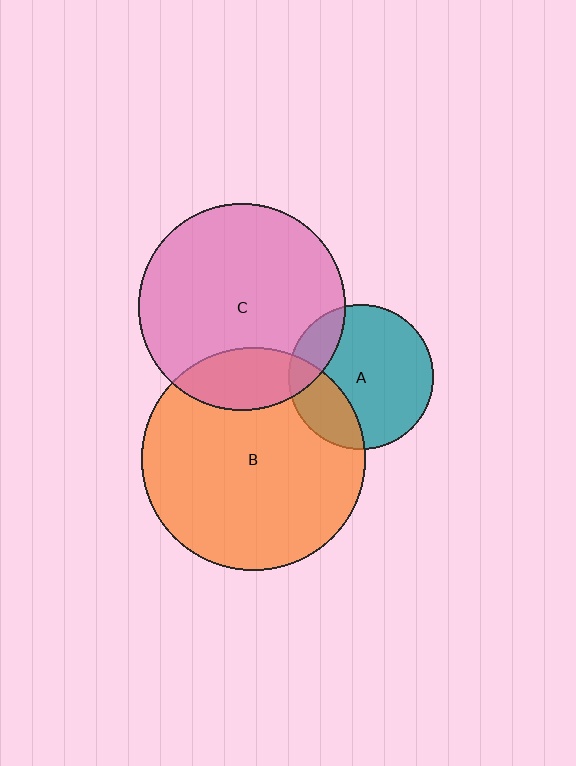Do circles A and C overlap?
Yes.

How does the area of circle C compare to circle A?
Approximately 2.0 times.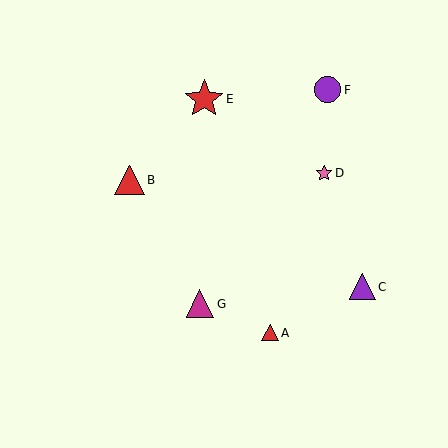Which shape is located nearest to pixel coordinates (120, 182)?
The red triangle (labeled B) at (130, 180) is nearest to that location.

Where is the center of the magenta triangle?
The center of the magenta triangle is at (200, 304).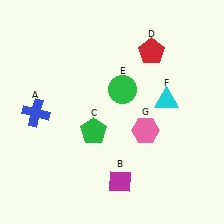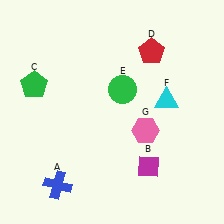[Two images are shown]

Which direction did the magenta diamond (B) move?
The magenta diamond (B) moved right.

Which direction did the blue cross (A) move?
The blue cross (A) moved down.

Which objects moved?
The objects that moved are: the blue cross (A), the magenta diamond (B), the green pentagon (C).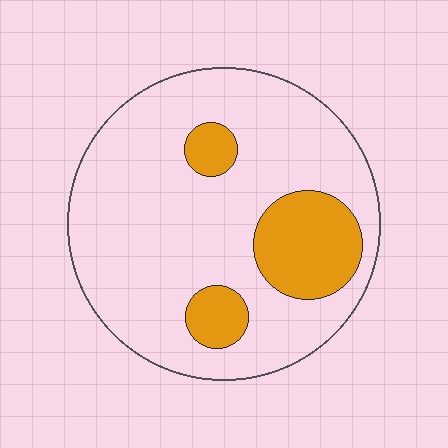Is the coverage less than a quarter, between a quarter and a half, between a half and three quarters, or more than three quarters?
Less than a quarter.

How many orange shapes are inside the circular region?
3.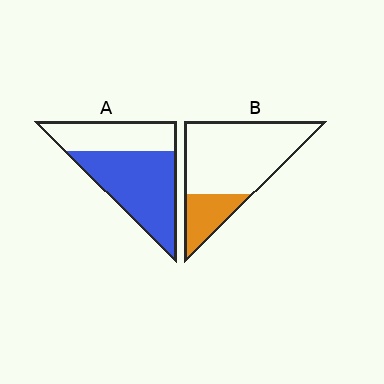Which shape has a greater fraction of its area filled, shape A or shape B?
Shape A.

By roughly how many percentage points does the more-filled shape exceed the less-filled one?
By roughly 40 percentage points (A over B).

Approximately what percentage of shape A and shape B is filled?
A is approximately 60% and B is approximately 25%.